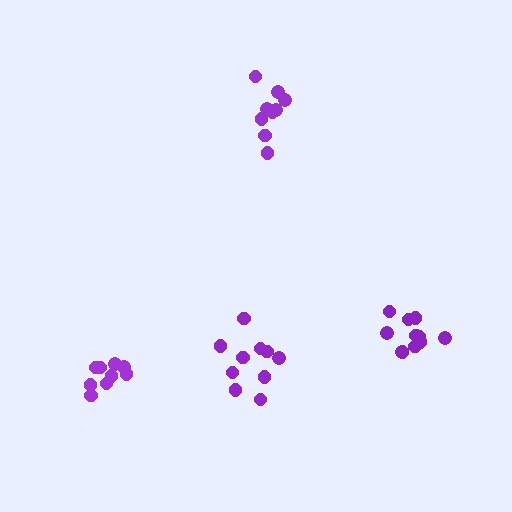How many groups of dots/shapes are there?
There are 4 groups.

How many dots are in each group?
Group 1: 10 dots, Group 2: 9 dots, Group 3: 11 dots, Group 4: 9 dots (39 total).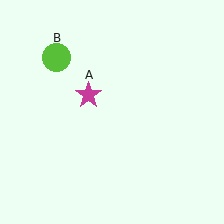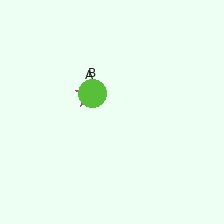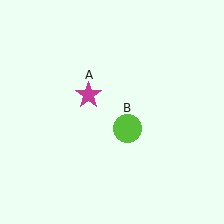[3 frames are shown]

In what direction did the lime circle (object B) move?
The lime circle (object B) moved down and to the right.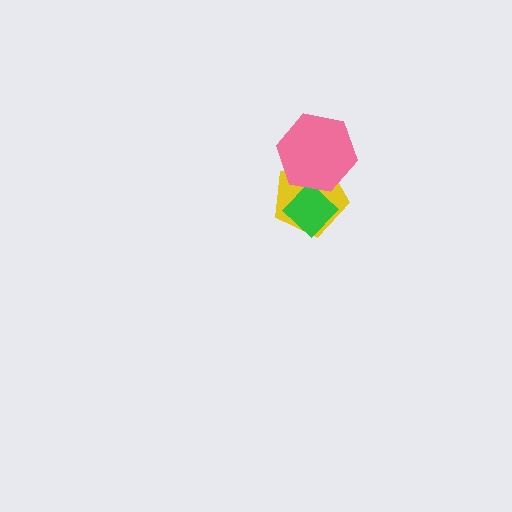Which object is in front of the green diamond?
The pink hexagon is in front of the green diamond.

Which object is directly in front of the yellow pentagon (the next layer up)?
The green diamond is directly in front of the yellow pentagon.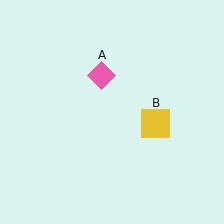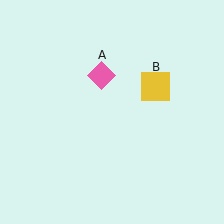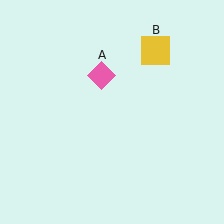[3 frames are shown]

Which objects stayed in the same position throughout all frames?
Pink diamond (object A) remained stationary.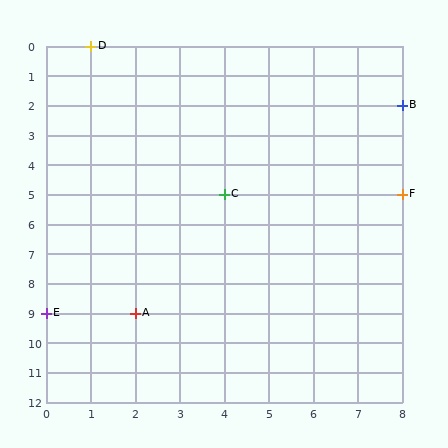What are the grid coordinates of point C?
Point C is at grid coordinates (4, 5).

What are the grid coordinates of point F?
Point F is at grid coordinates (8, 5).